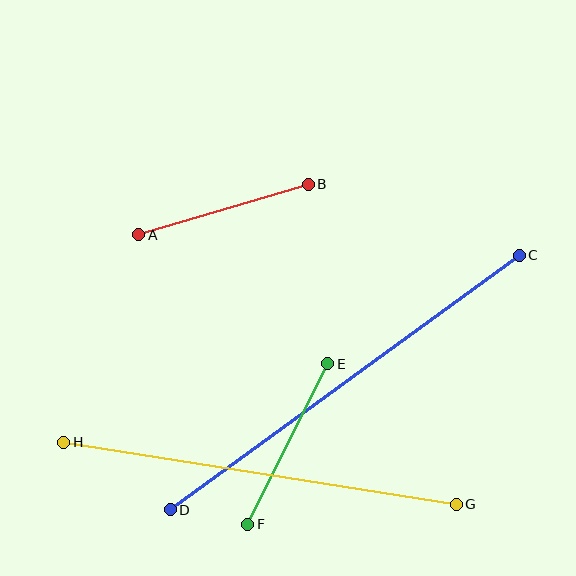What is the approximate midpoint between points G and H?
The midpoint is at approximately (260, 473) pixels.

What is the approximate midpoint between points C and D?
The midpoint is at approximately (345, 382) pixels.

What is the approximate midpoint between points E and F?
The midpoint is at approximately (288, 444) pixels.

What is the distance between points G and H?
The distance is approximately 398 pixels.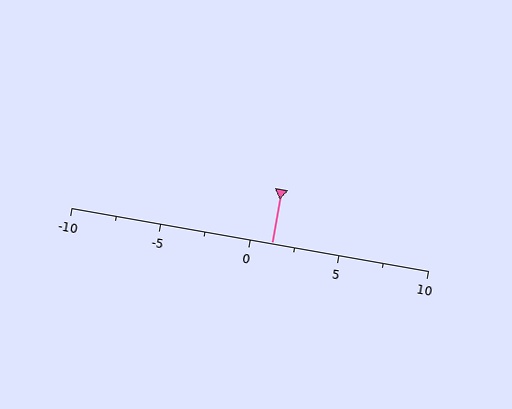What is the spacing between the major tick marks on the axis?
The major ticks are spaced 5 apart.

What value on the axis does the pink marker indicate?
The marker indicates approximately 1.2.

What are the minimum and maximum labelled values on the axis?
The axis runs from -10 to 10.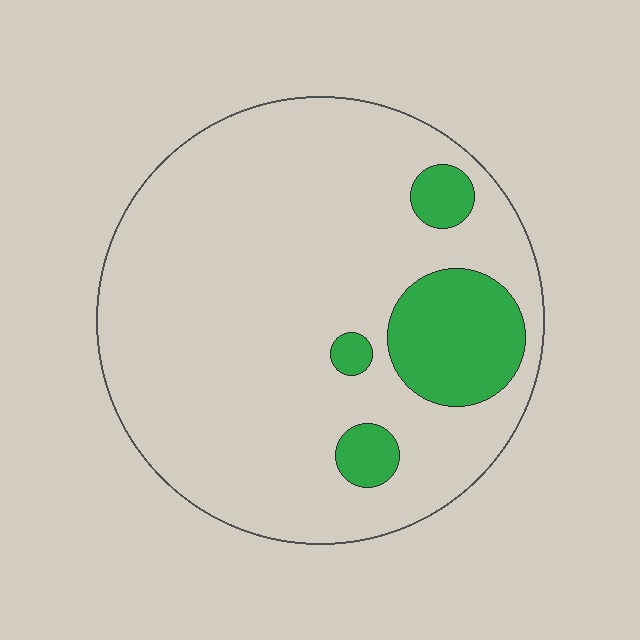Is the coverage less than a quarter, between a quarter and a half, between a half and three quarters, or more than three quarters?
Less than a quarter.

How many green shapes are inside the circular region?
4.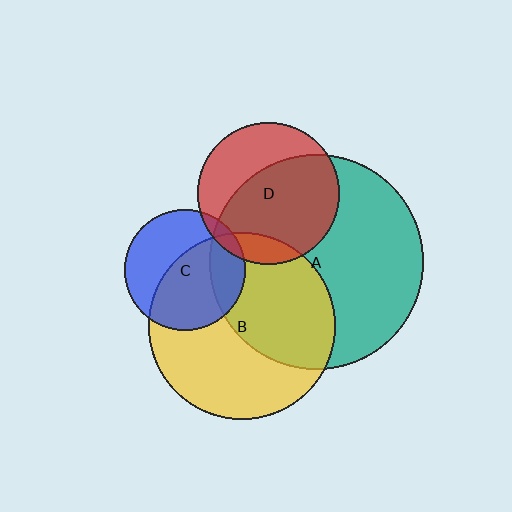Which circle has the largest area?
Circle A (teal).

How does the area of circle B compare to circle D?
Approximately 1.7 times.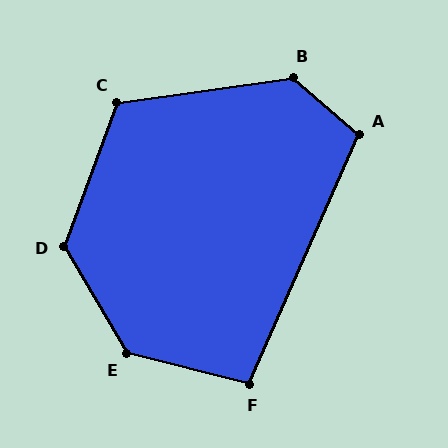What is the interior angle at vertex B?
Approximately 131 degrees (obtuse).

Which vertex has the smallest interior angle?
F, at approximately 100 degrees.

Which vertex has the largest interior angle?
E, at approximately 134 degrees.